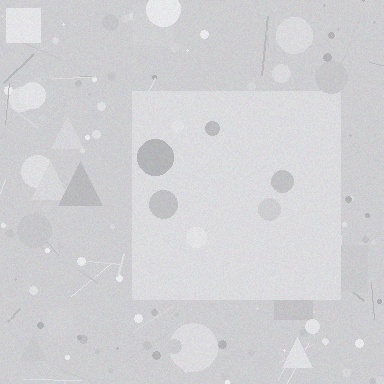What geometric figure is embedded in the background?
A square is embedded in the background.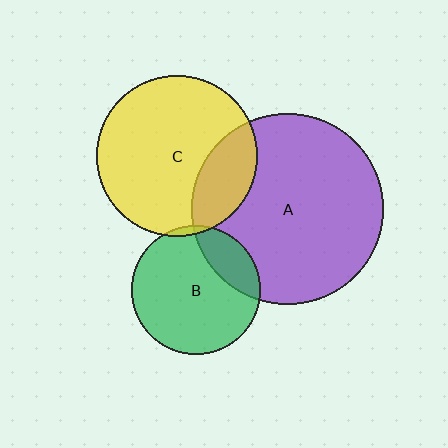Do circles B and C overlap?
Yes.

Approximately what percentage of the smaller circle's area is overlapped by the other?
Approximately 5%.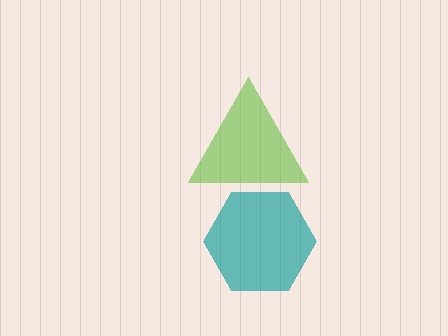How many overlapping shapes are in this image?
There are 2 overlapping shapes in the image.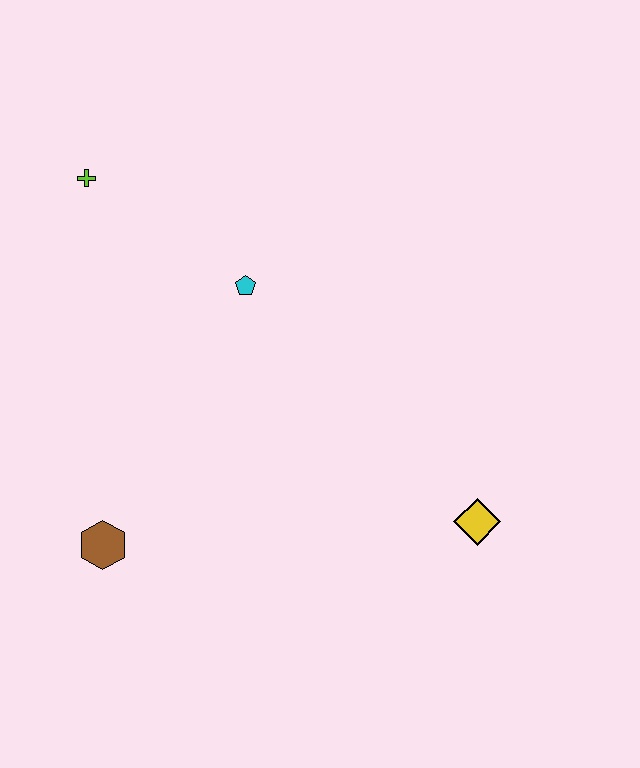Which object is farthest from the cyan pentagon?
The yellow diamond is farthest from the cyan pentagon.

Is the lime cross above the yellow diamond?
Yes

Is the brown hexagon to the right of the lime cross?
Yes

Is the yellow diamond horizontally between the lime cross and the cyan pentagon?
No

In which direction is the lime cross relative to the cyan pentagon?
The lime cross is to the left of the cyan pentagon.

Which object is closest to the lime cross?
The cyan pentagon is closest to the lime cross.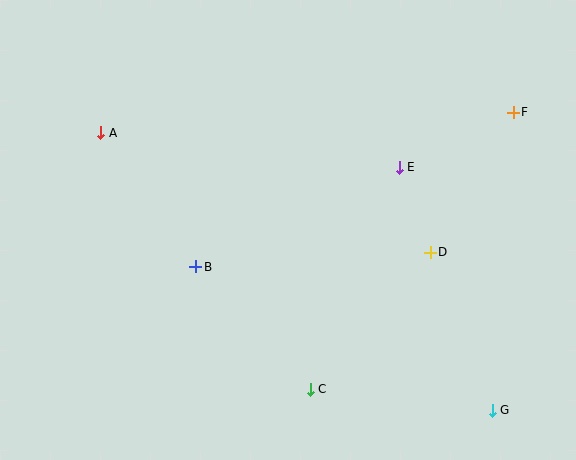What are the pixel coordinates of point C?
Point C is at (310, 389).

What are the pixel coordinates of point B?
Point B is at (196, 267).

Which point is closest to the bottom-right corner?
Point G is closest to the bottom-right corner.